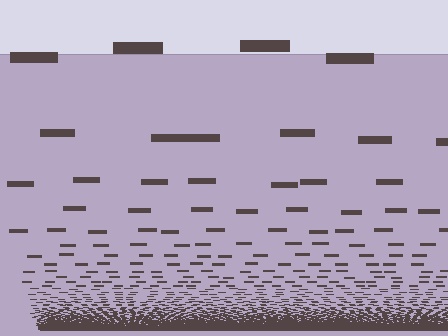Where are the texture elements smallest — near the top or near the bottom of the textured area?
Near the bottom.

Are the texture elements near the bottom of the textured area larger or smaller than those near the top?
Smaller. The gradient is inverted — elements near the bottom are smaller and denser.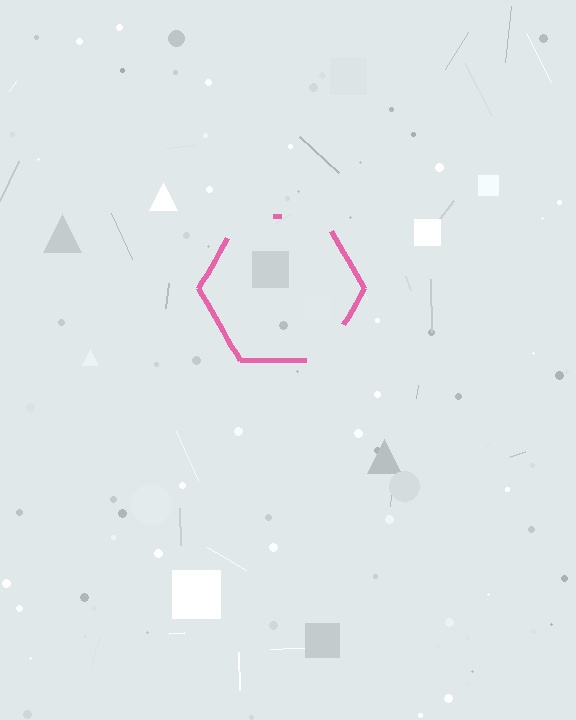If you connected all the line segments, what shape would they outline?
They would outline a hexagon.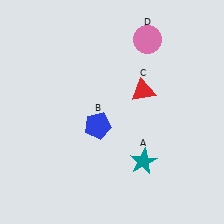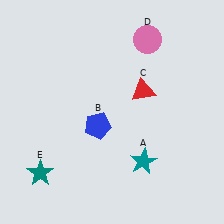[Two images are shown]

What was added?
A teal star (E) was added in Image 2.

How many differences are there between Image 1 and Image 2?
There is 1 difference between the two images.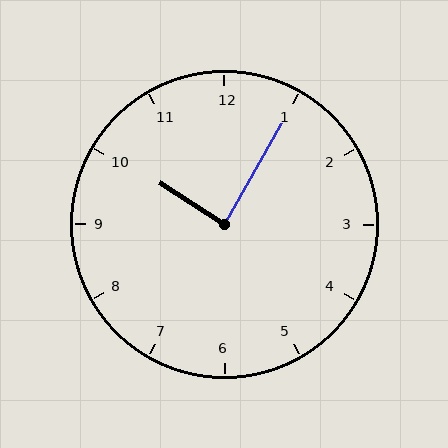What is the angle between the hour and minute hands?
Approximately 88 degrees.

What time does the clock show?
10:05.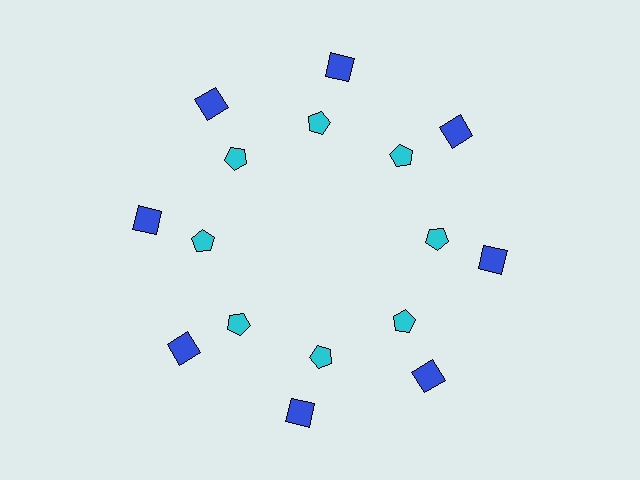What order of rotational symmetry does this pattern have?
This pattern has 8-fold rotational symmetry.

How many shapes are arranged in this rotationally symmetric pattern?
There are 16 shapes, arranged in 8 groups of 2.